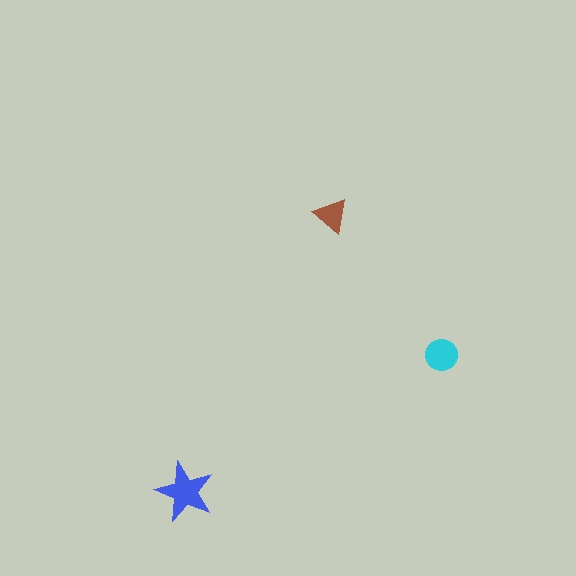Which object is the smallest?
The brown triangle.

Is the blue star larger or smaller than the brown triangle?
Larger.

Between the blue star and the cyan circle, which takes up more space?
The blue star.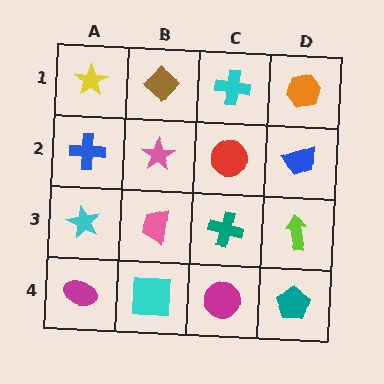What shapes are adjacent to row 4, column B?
A pink trapezoid (row 3, column B), a magenta ellipse (row 4, column A), a magenta circle (row 4, column C).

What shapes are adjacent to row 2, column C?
A cyan cross (row 1, column C), a teal cross (row 3, column C), a pink star (row 2, column B), a blue trapezoid (row 2, column D).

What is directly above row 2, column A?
A yellow star.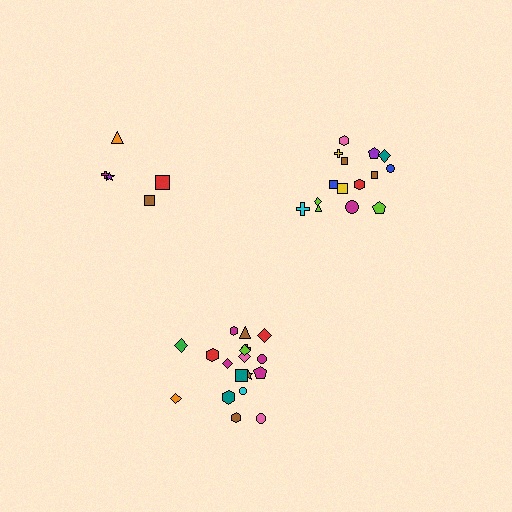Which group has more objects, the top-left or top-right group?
The top-right group.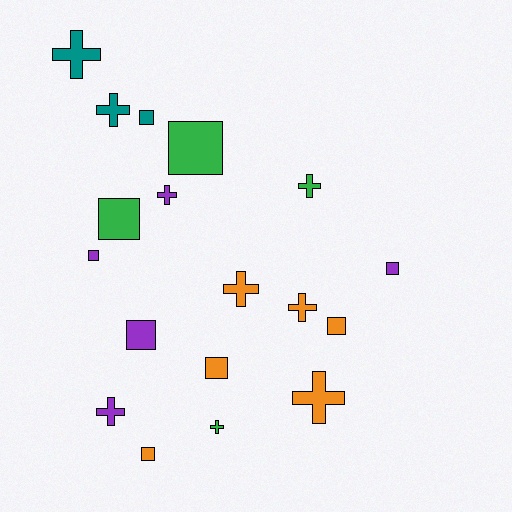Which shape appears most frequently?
Cross, with 9 objects.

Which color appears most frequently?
Orange, with 6 objects.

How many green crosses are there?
There are 2 green crosses.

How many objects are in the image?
There are 18 objects.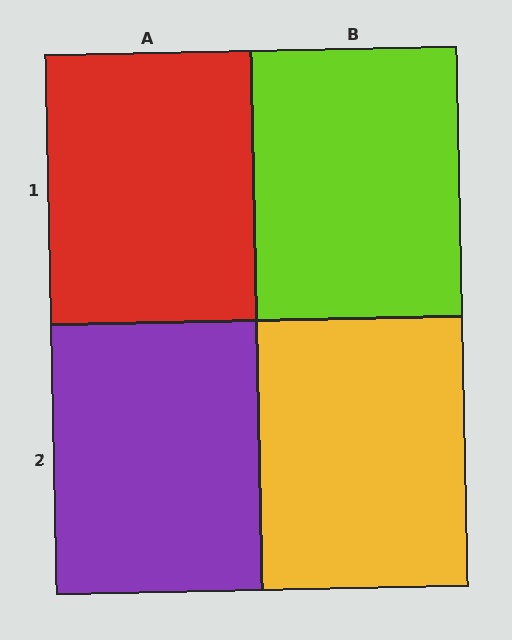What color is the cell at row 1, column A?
Red.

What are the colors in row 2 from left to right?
Purple, yellow.